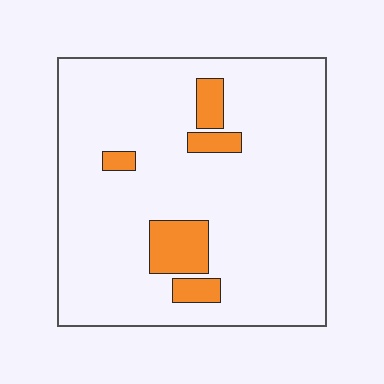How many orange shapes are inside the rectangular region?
5.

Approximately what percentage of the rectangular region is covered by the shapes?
Approximately 10%.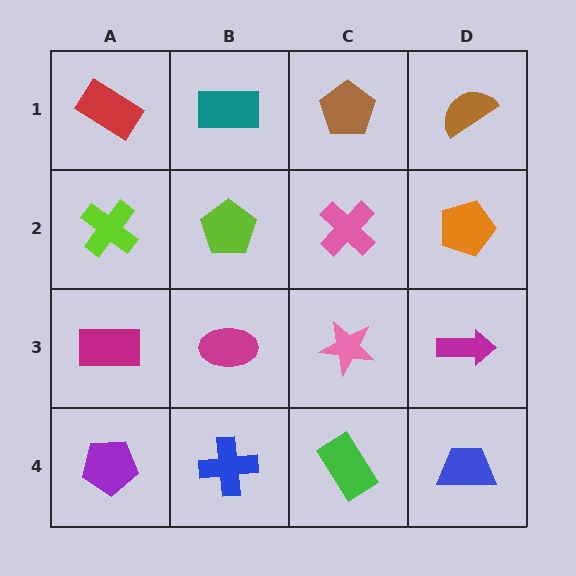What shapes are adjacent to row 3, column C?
A pink cross (row 2, column C), a green rectangle (row 4, column C), a magenta ellipse (row 3, column B), a magenta arrow (row 3, column D).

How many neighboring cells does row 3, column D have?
3.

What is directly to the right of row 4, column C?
A blue trapezoid.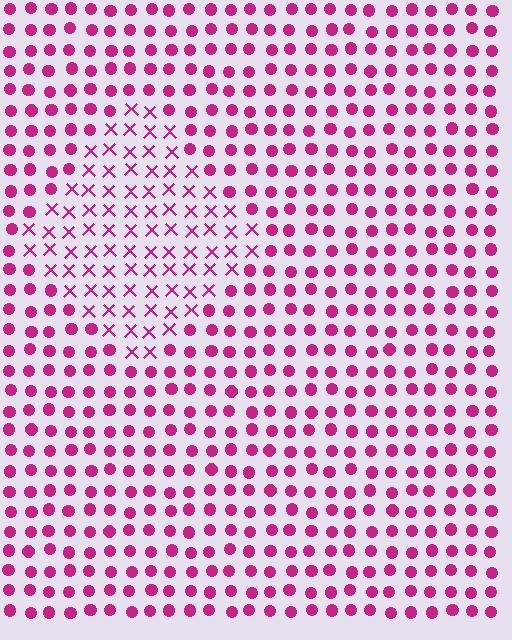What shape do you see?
I see a diamond.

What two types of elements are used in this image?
The image uses X marks inside the diamond region and circles outside it.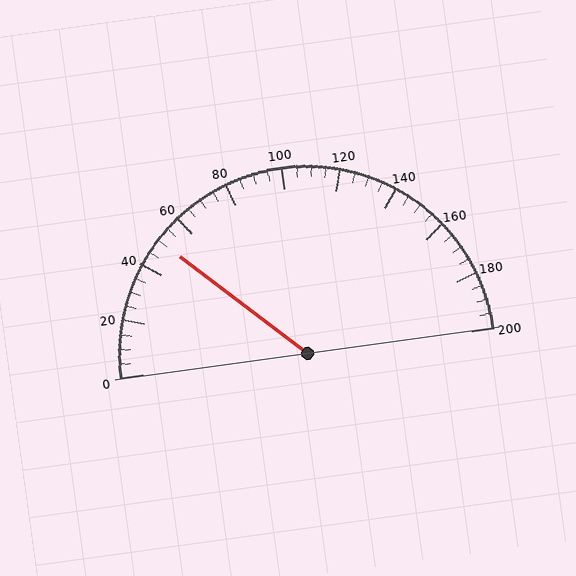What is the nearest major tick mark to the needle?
The nearest major tick mark is 40.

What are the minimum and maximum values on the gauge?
The gauge ranges from 0 to 200.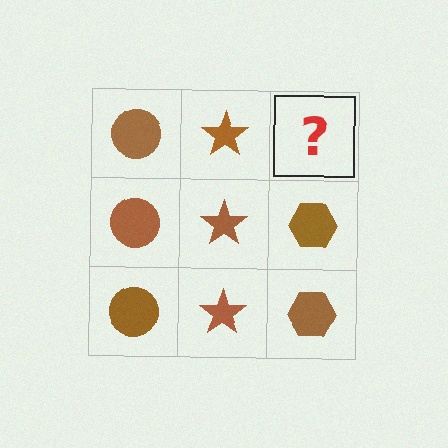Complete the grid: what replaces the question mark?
The question mark should be replaced with a brown hexagon.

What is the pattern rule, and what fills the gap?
The rule is that each column has a consistent shape. The gap should be filled with a brown hexagon.